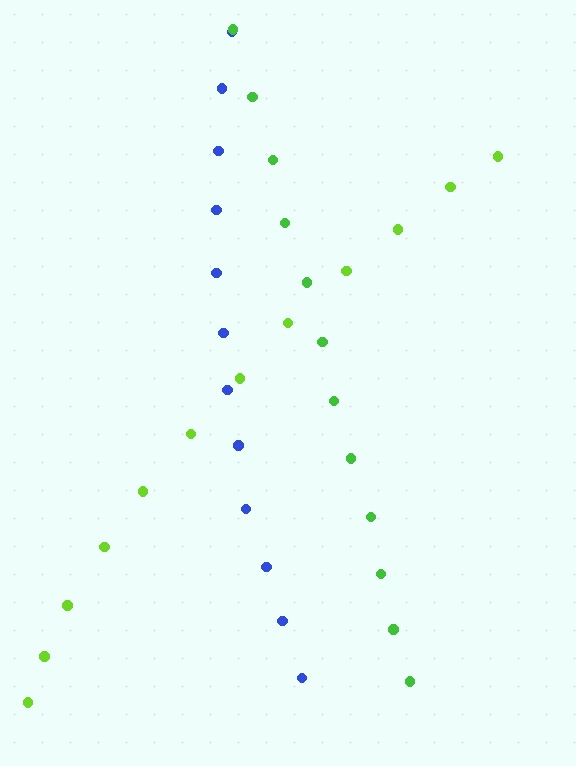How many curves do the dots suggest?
There are 3 distinct paths.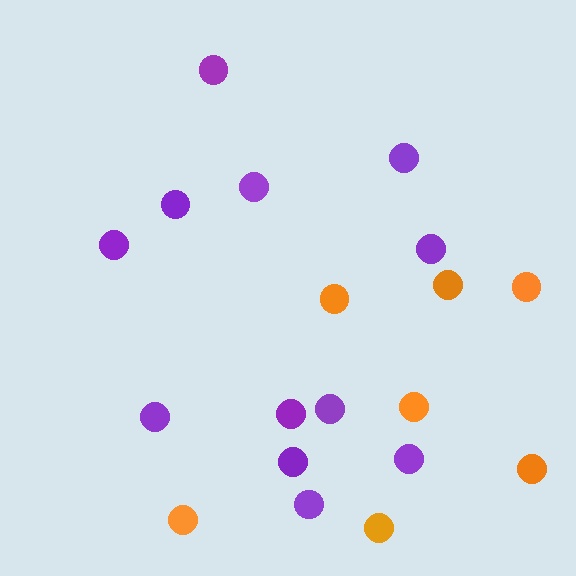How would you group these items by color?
There are 2 groups: one group of orange circles (7) and one group of purple circles (12).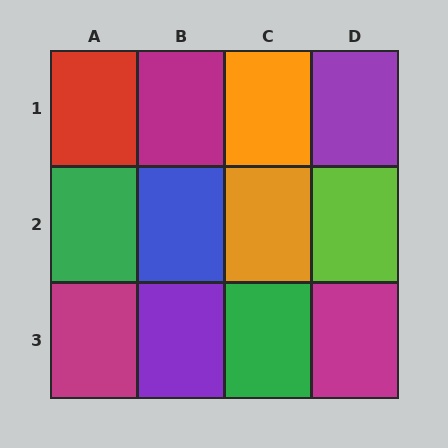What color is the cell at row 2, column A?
Green.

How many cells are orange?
2 cells are orange.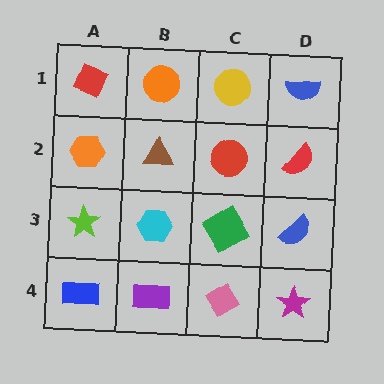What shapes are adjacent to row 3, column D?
A red semicircle (row 2, column D), a magenta star (row 4, column D), a green diamond (row 3, column C).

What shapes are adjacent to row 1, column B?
A brown triangle (row 2, column B), a red diamond (row 1, column A), a yellow circle (row 1, column C).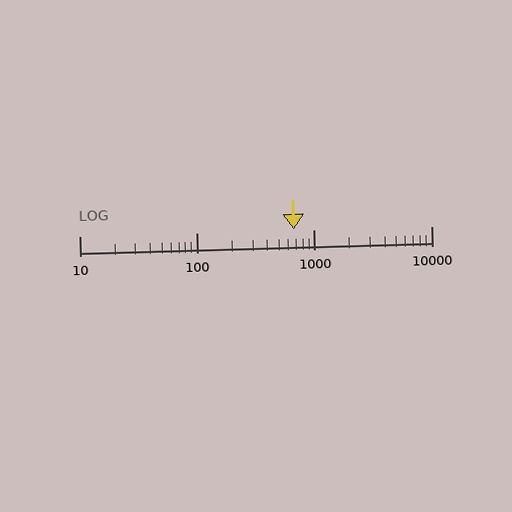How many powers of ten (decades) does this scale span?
The scale spans 3 decades, from 10 to 10000.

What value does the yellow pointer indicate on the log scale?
The pointer indicates approximately 670.